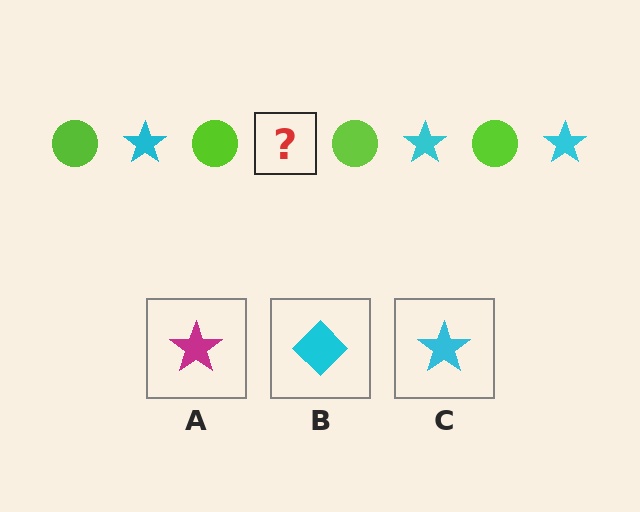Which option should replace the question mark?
Option C.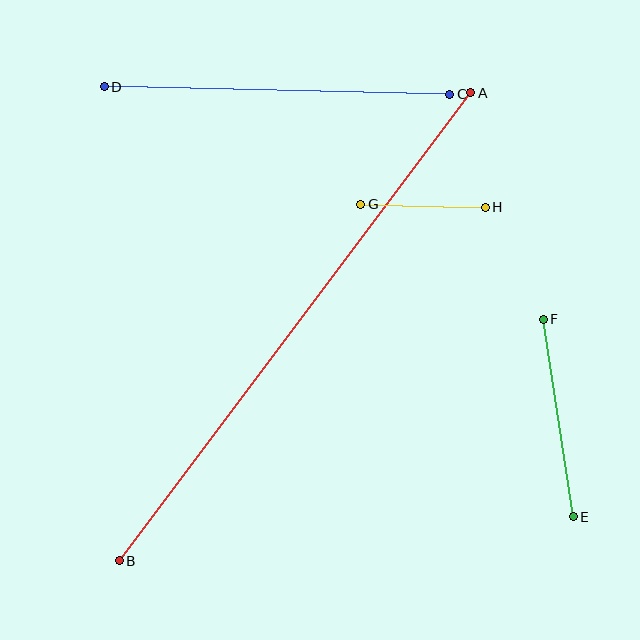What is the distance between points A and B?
The distance is approximately 585 pixels.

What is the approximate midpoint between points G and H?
The midpoint is at approximately (423, 206) pixels.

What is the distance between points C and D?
The distance is approximately 345 pixels.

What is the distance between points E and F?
The distance is approximately 200 pixels.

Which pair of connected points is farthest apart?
Points A and B are farthest apart.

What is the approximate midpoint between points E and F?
The midpoint is at approximately (558, 418) pixels.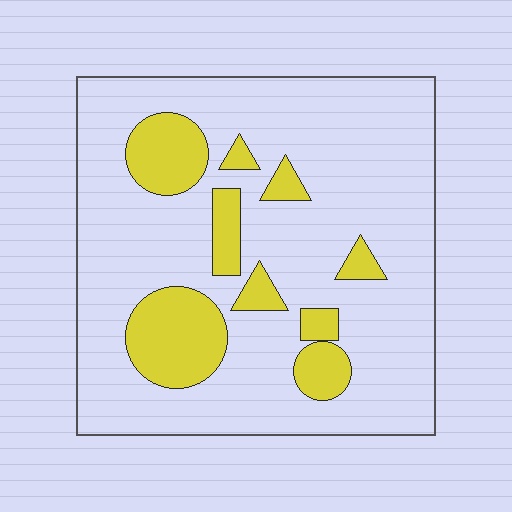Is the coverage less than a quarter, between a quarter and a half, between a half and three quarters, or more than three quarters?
Less than a quarter.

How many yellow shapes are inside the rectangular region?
9.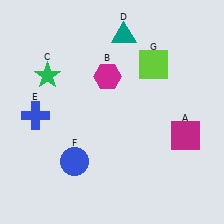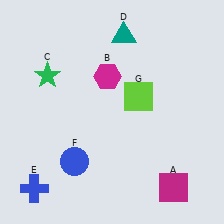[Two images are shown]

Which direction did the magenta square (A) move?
The magenta square (A) moved down.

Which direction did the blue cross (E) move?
The blue cross (E) moved down.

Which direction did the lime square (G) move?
The lime square (G) moved down.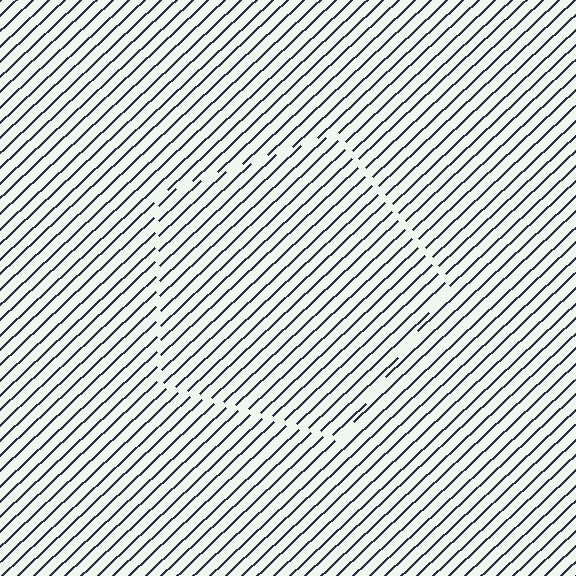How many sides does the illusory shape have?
5 sides — the line-ends trace a pentagon.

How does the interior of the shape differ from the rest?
The interior of the shape contains the same grating, shifted by half a period — the contour is defined by the phase discontinuity where line-ends from the inner and outer gratings abut.